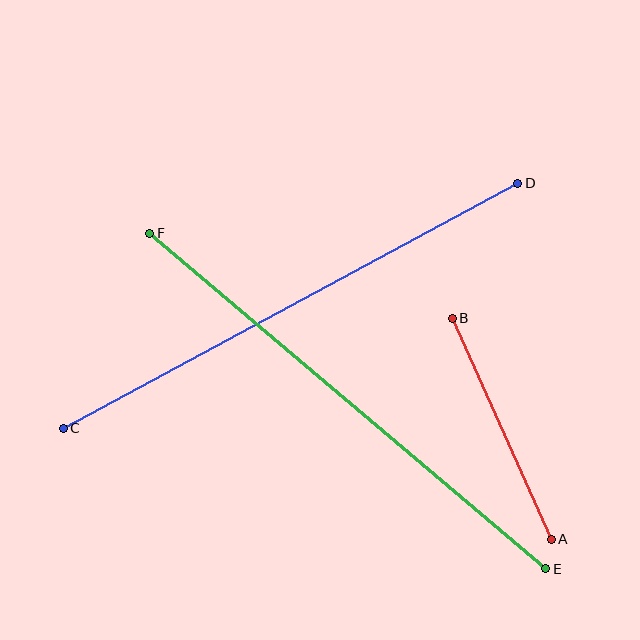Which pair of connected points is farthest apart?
Points E and F are farthest apart.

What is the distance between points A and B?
The distance is approximately 242 pixels.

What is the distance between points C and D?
The distance is approximately 516 pixels.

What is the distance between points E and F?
The distance is approximately 519 pixels.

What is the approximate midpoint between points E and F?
The midpoint is at approximately (348, 401) pixels.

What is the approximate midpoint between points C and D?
The midpoint is at approximately (291, 306) pixels.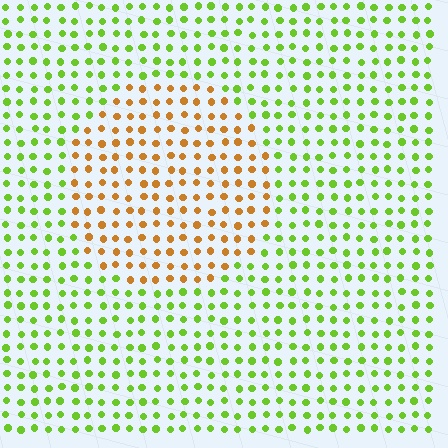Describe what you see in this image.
The image is filled with small lime elements in a uniform arrangement. A circle-shaped region is visible where the elements are tinted to a slightly different hue, forming a subtle color boundary.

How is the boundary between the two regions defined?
The boundary is defined purely by a slight shift in hue (about 63 degrees). Spacing, size, and orientation are identical on both sides.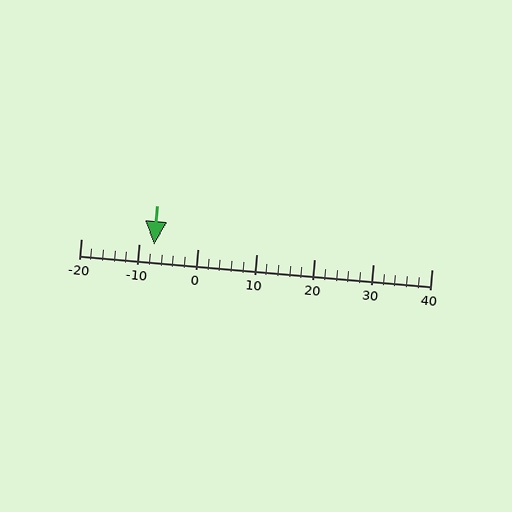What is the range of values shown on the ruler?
The ruler shows values from -20 to 40.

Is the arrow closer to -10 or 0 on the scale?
The arrow is closer to -10.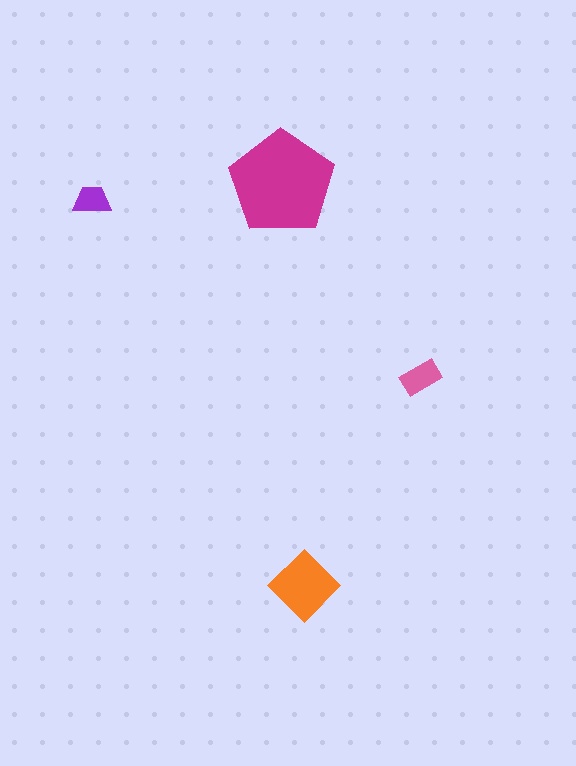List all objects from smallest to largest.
The purple trapezoid, the pink rectangle, the orange diamond, the magenta pentagon.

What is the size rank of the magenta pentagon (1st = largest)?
1st.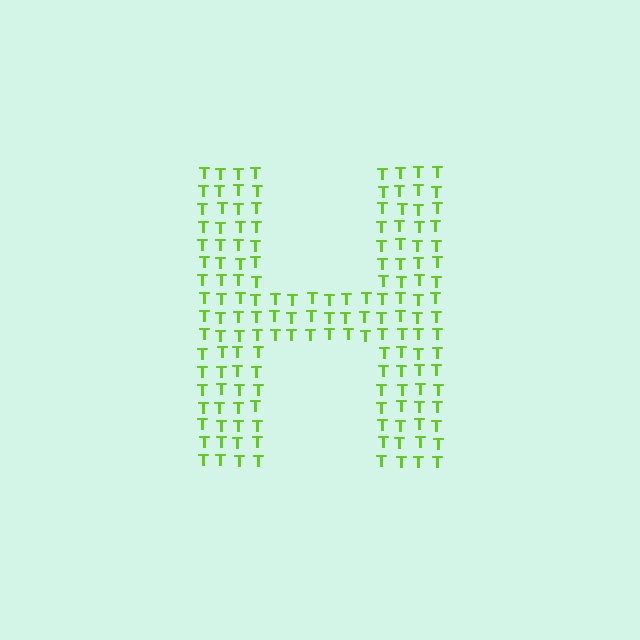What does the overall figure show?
The overall figure shows the letter H.